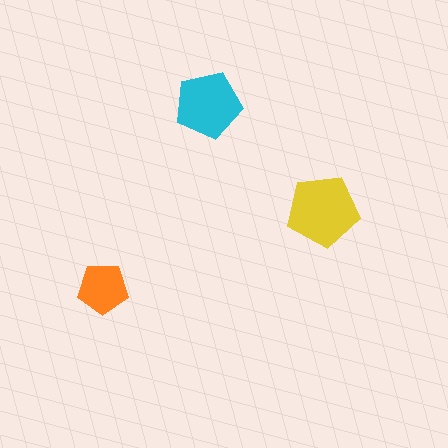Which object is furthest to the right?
The yellow pentagon is rightmost.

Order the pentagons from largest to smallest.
the yellow one, the cyan one, the orange one.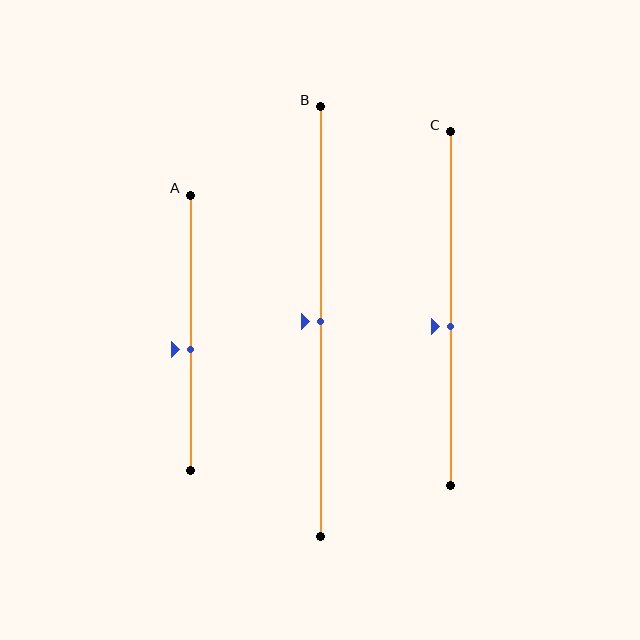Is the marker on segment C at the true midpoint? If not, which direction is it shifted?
No, the marker on segment C is shifted downward by about 5% of the segment length.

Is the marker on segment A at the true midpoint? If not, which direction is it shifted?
No, the marker on segment A is shifted downward by about 6% of the segment length.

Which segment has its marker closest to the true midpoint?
Segment B has its marker closest to the true midpoint.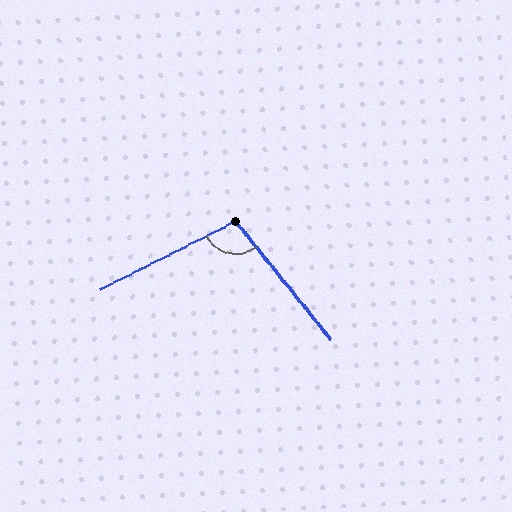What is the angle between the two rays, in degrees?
Approximately 102 degrees.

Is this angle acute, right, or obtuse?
It is obtuse.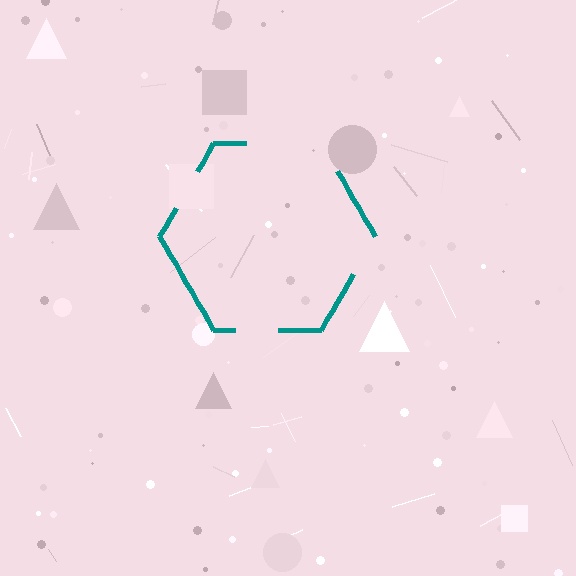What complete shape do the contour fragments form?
The contour fragments form a hexagon.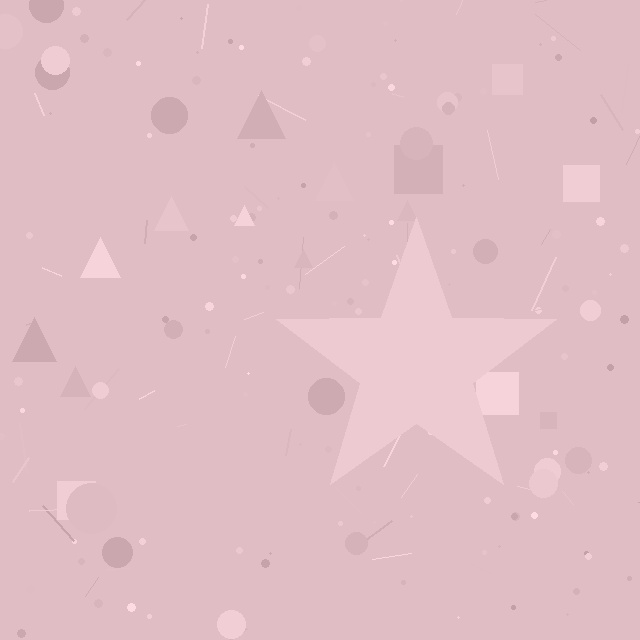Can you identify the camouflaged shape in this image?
The camouflaged shape is a star.